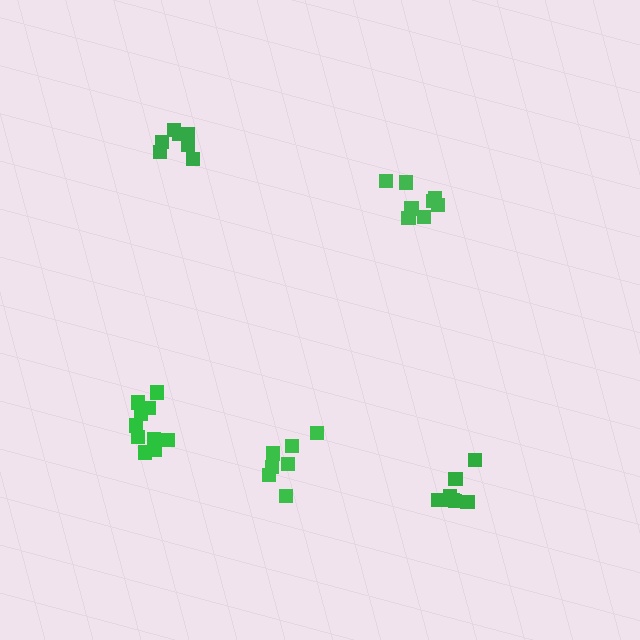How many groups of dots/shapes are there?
There are 5 groups.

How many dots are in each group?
Group 1: 7 dots, Group 2: 8 dots, Group 3: 11 dots, Group 4: 7 dots, Group 5: 7 dots (40 total).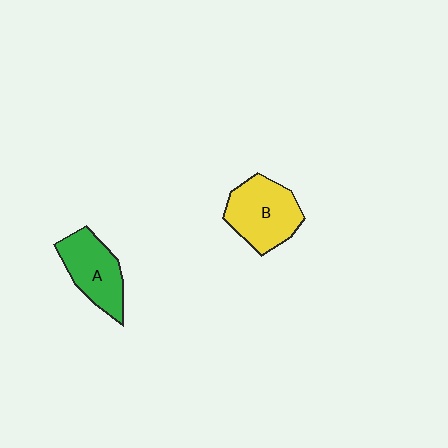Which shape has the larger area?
Shape B (yellow).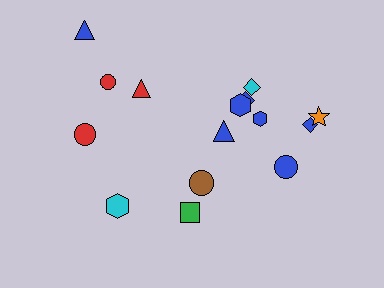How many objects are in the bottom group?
There are 3 objects.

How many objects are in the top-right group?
There are 8 objects.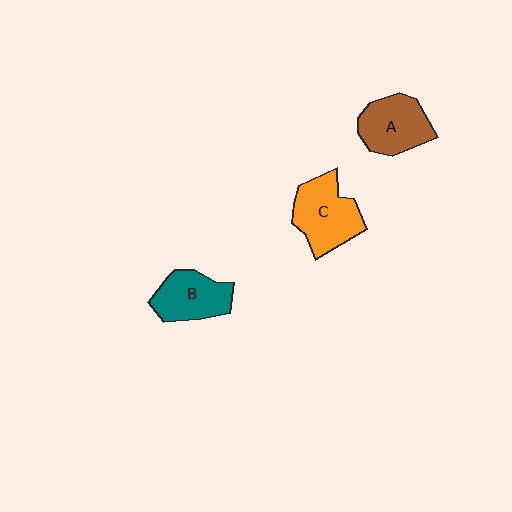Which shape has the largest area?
Shape C (orange).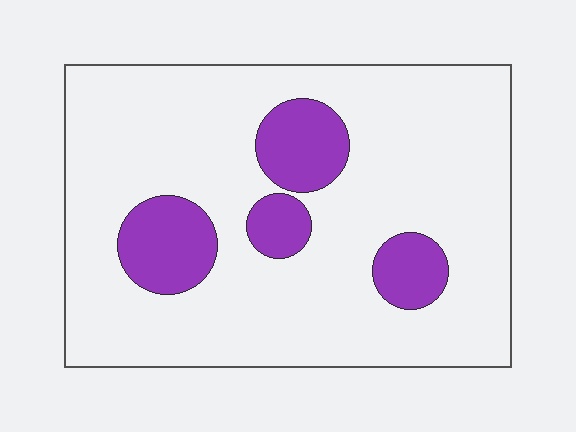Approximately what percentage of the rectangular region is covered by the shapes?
Approximately 15%.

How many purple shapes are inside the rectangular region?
4.